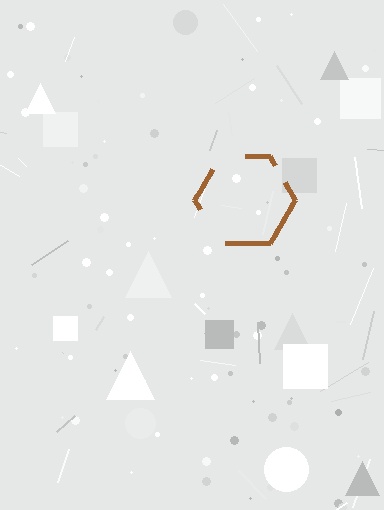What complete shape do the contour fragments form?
The contour fragments form a hexagon.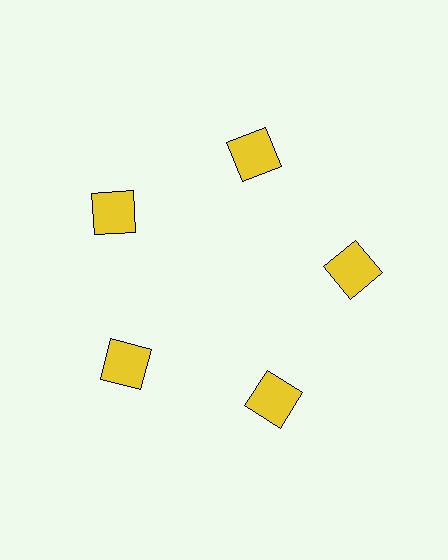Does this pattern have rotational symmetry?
Yes, this pattern has 5-fold rotational symmetry. It looks the same after rotating 72 degrees around the center.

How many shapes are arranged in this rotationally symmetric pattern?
There are 5 shapes, arranged in 5 groups of 1.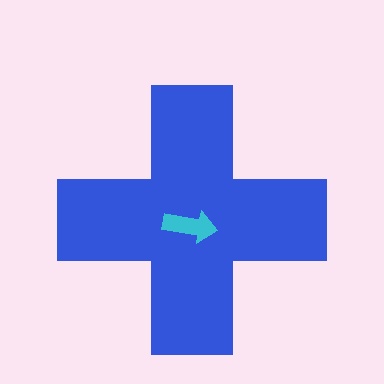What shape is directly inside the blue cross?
The cyan arrow.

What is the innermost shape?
The cyan arrow.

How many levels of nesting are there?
2.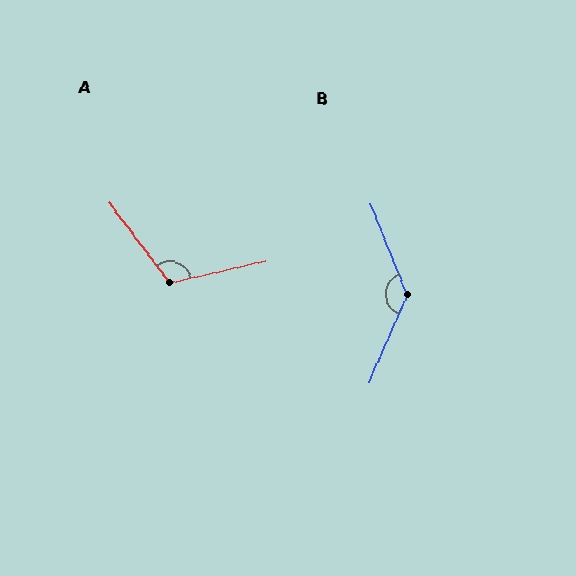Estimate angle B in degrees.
Approximately 135 degrees.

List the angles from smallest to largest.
A (114°), B (135°).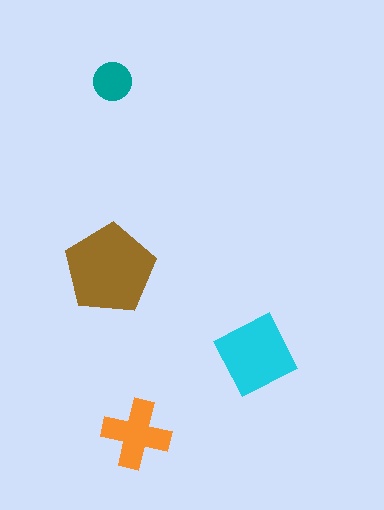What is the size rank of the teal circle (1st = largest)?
4th.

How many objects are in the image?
There are 4 objects in the image.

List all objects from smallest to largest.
The teal circle, the orange cross, the cyan square, the brown pentagon.